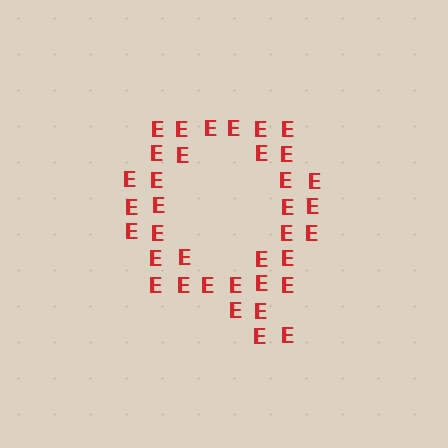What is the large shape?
The large shape is the letter Q.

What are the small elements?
The small elements are letter E's.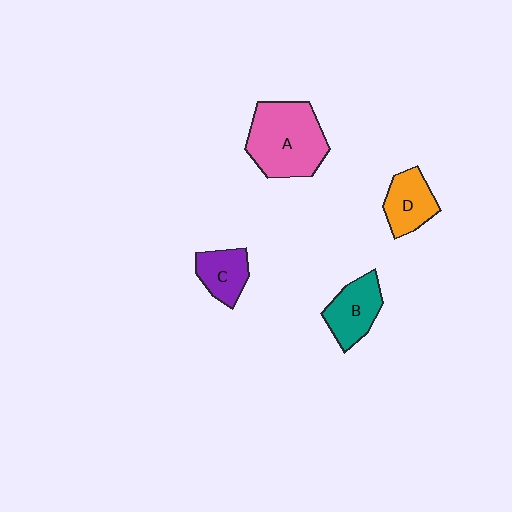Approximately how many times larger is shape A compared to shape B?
Approximately 1.7 times.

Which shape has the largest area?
Shape A (pink).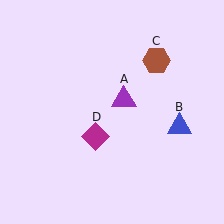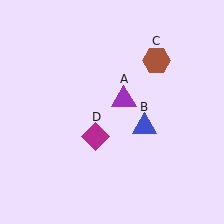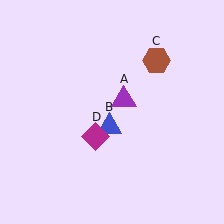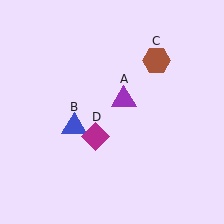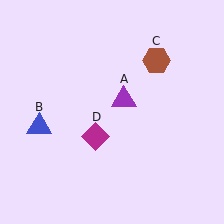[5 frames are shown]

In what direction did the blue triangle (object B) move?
The blue triangle (object B) moved left.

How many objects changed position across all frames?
1 object changed position: blue triangle (object B).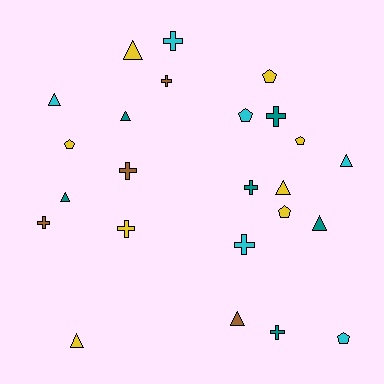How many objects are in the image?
There are 24 objects.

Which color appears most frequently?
Yellow, with 8 objects.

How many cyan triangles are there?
There are 2 cyan triangles.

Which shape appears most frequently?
Cross, with 9 objects.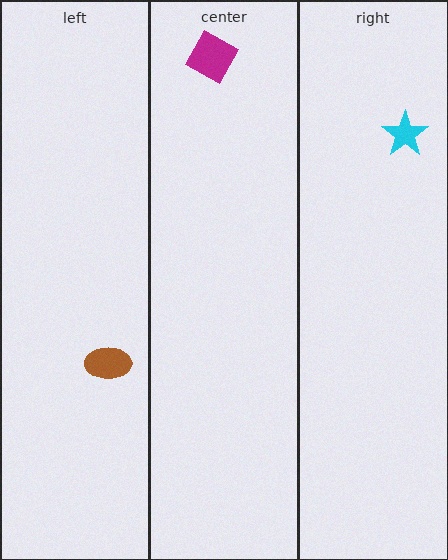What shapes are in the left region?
The brown ellipse.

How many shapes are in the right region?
1.